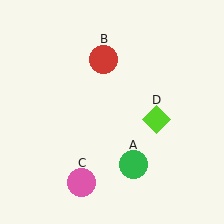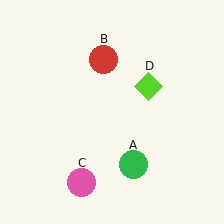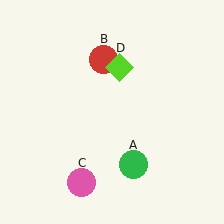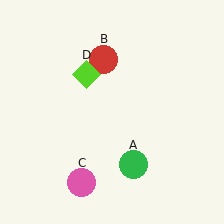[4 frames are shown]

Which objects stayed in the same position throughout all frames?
Green circle (object A) and red circle (object B) and pink circle (object C) remained stationary.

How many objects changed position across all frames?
1 object changed position: lime diamond (object D).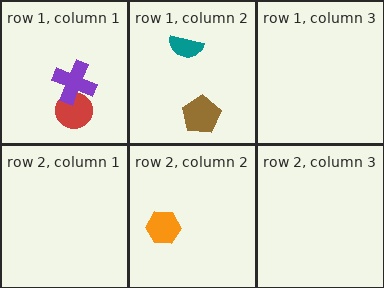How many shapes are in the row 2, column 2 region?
1.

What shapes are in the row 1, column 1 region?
The red circle, the purple cross.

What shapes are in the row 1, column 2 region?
The brown pentagon, the teal semicircle.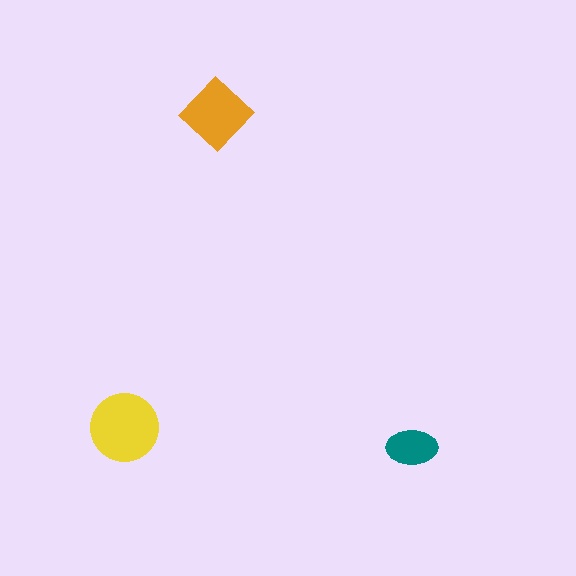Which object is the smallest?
The teal ellipse.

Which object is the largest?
The yellow circle.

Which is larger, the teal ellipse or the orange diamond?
The orange diamond.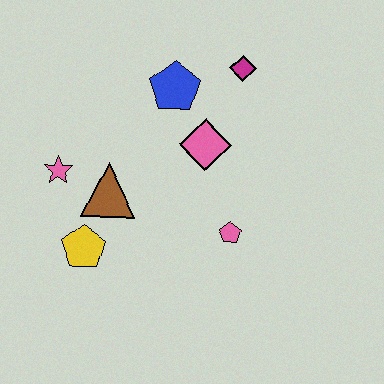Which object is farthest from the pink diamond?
The yellow pentagon is farthest from the pink diamond.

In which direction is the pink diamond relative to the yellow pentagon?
The pink diamond is to the right of the yellow pentagon.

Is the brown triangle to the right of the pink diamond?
No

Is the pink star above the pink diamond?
No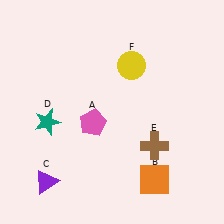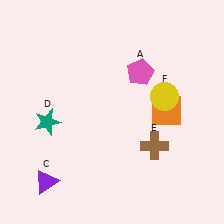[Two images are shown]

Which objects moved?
The objects that moved are: the pink pentagon (A), the orange square (B), the yellow circle (F).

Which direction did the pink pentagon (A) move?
The pink pentagon (A) moved up.